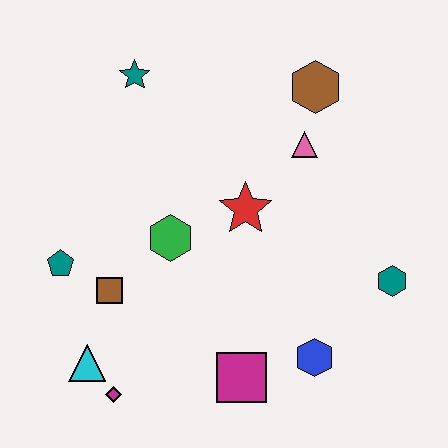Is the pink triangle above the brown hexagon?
No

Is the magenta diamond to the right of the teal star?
No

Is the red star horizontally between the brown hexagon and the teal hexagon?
No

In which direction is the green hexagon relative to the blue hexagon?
The green hexagon is to the left of the blue hexagon.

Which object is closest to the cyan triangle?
The magenta diamond is closest to the cyan triangle.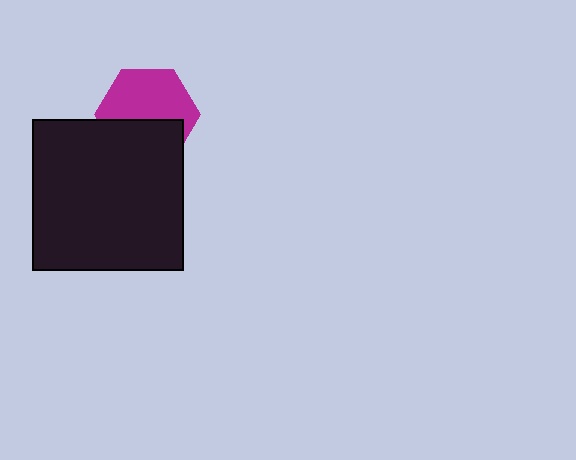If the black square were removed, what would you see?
You would see the complete magenta hexagon.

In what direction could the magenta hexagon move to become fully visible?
The magenta hexagon could move up. That would shift it out from behind the black square entirely.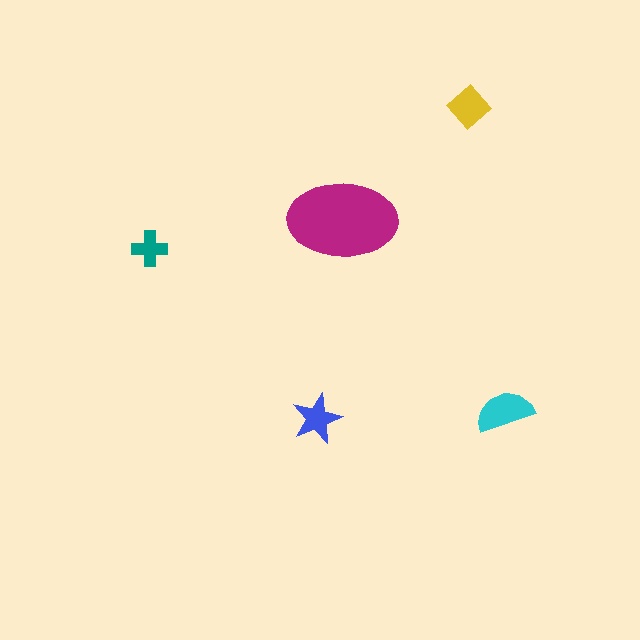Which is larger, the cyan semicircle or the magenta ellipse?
The magenta ellipse.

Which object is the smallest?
The teal cross.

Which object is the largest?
The magenta ellipse.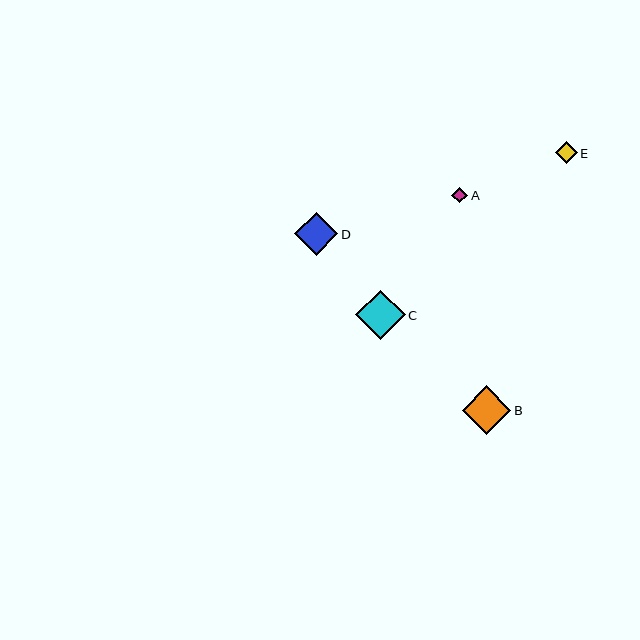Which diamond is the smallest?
Diamond A is the smallest with a size of approximately 16 pixels.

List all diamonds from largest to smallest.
From largest to smallest: C, B, D, E, A.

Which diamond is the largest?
Diamond C is the largest with a size of approximately 49 pixels.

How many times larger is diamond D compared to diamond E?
Diamond D is approximately 2.0 times the size of diamond E.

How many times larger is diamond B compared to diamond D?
Diamond B is approximately 1.1 times the size of diamond D.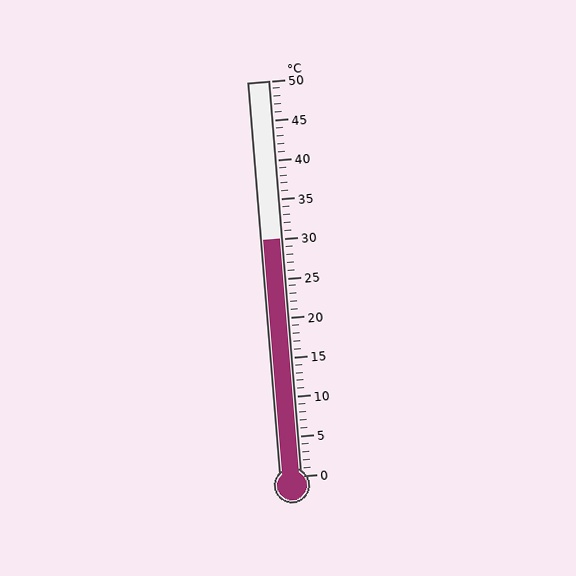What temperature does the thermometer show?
The thermometer shows approximately 30°C.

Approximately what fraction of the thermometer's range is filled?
The thermometer is filled to approximately 60% of its range.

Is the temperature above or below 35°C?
The temperature is below 35°C.